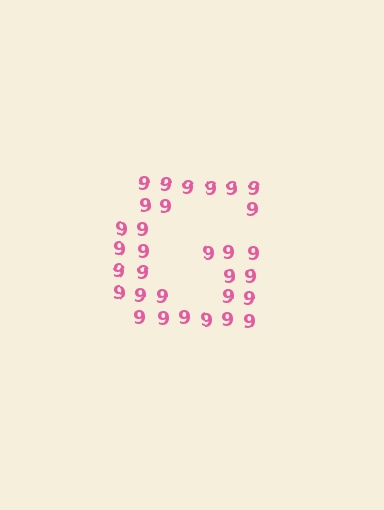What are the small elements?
The small elements are digit 9's.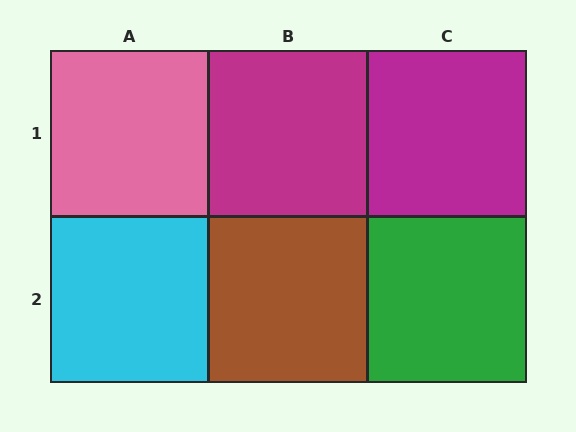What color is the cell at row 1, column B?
Magenta.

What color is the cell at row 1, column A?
Pink.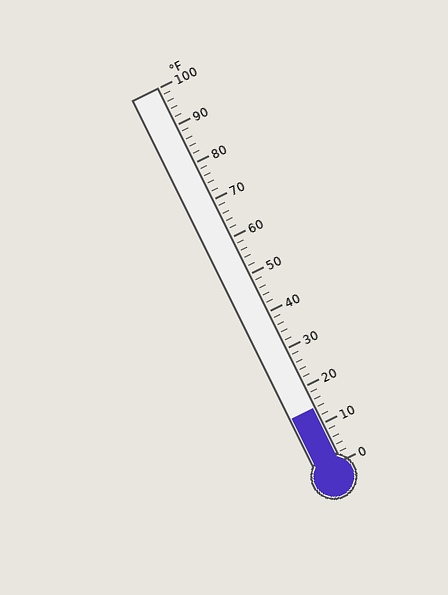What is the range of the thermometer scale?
The thermometer scale ranges from 0°F to 100°F.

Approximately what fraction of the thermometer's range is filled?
The thermometer is filled to approximately 15% of its range.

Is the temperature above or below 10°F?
The temperature is above 10°F.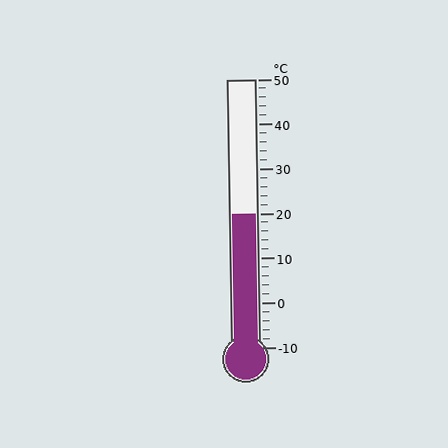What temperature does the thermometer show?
The thermometer shows approximately 20°C.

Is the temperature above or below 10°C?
The temperature is above 10°C.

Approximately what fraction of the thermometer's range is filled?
The thermometer is filled to approximately 50% of its range.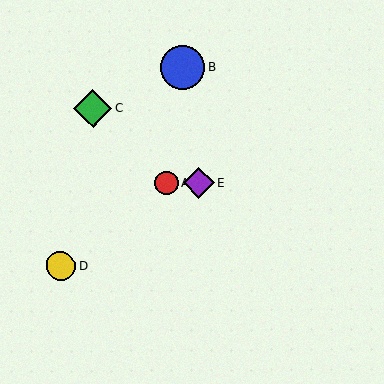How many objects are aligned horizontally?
2 objects (A, E) are aligned horizontally.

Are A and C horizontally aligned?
No, A is at y≈183 and C is at y≈108.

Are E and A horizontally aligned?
Yes, both are at y≈183.